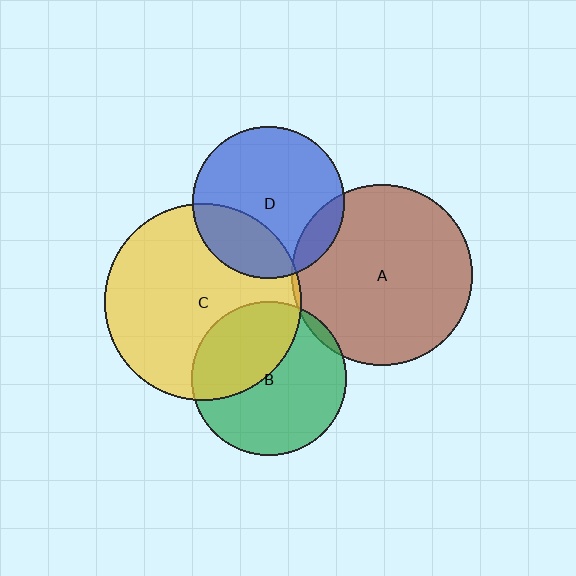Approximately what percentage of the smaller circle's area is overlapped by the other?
Approximately 5%.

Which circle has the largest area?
Circle C (yellow).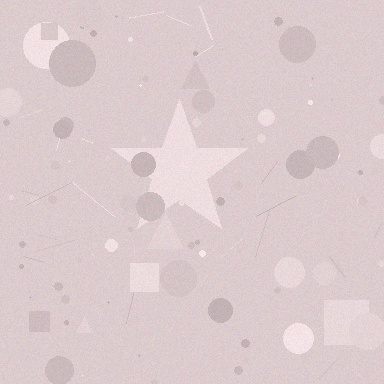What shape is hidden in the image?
A star is hidden in the image.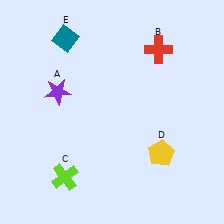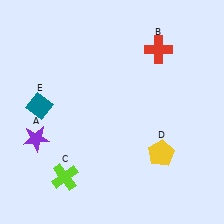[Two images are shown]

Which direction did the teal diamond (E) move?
The teal diamond (E) moved down.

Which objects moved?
The objects that moved are: the purple star (A), the teal diamond (E).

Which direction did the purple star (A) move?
The purple star (A) moved down.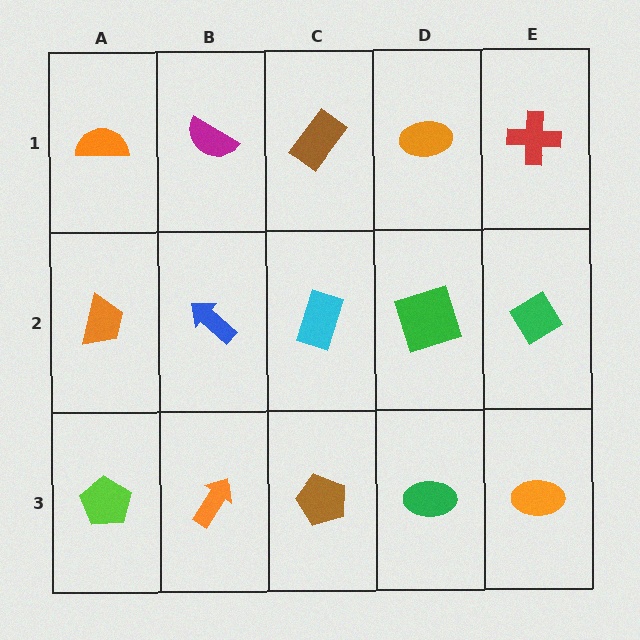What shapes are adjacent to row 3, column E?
A green diamond (row 2, column E), a green ellipse (row 3, column D).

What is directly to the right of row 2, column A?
A blue arrow.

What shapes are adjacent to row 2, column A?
An orange semicircle (row 1, column A), a lime pentagon (row 3, column A), a blue arrow (row 2, column B).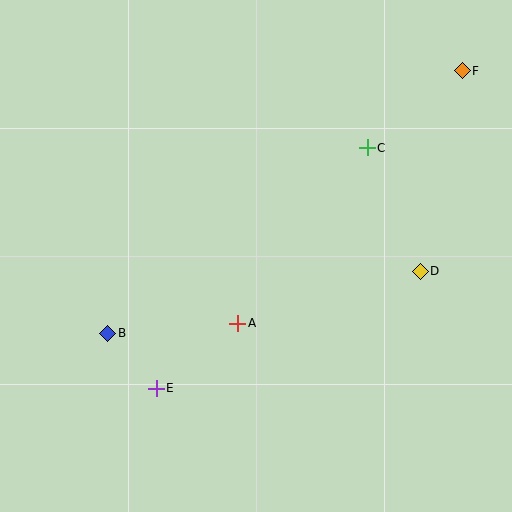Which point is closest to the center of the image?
Point A at (238, 323) is closest to the center.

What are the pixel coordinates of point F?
Point F is at (462, 71).